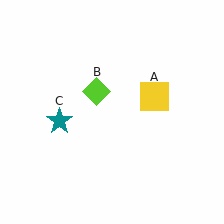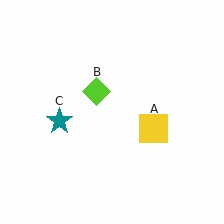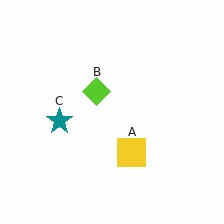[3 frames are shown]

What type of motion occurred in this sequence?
The yellow square (object A) rotated clockwise around the center of the scene.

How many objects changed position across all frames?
1 object changed position: yellow square (object A).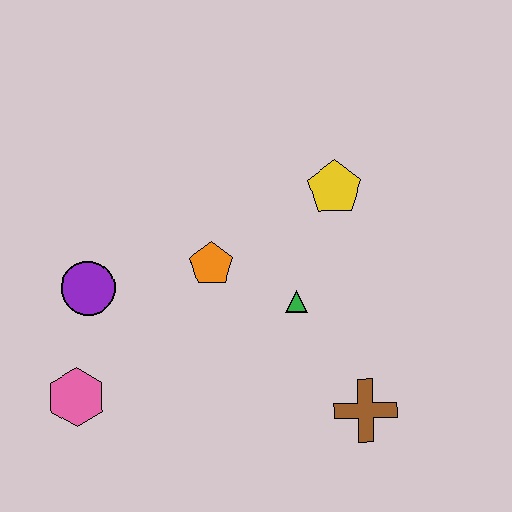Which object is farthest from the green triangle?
The pink hexagon is farthest from the green triangle.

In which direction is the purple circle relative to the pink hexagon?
The purple circle is above the pink hexagon.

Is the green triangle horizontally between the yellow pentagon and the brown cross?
No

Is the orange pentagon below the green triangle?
No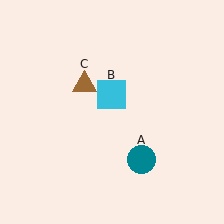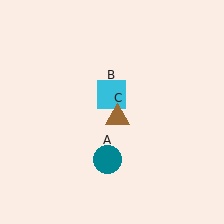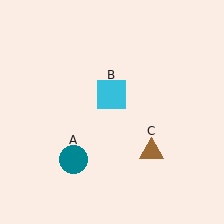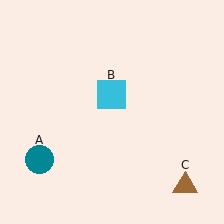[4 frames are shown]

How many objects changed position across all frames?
2 objects changed position: teal circle (object A), brown triangle (object C).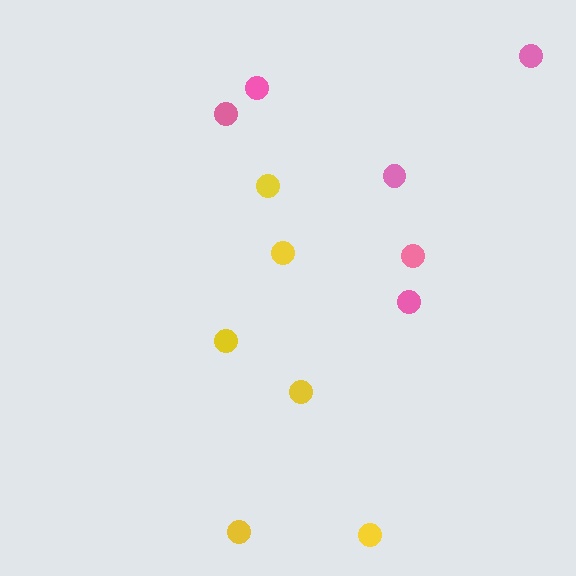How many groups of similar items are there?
There are 2 groups: one group of yellow circles (6) and one group of pink circles (6).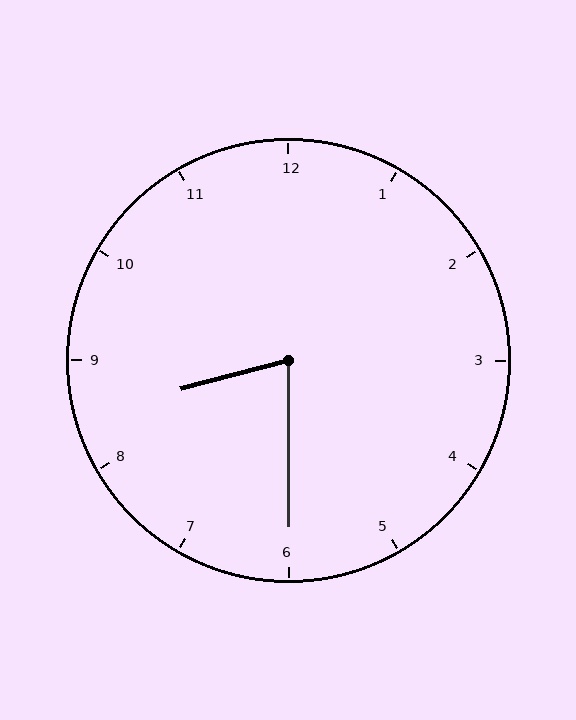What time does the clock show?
8:30.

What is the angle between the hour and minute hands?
Approximately 75 degrees.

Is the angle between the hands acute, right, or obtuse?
It is acute.